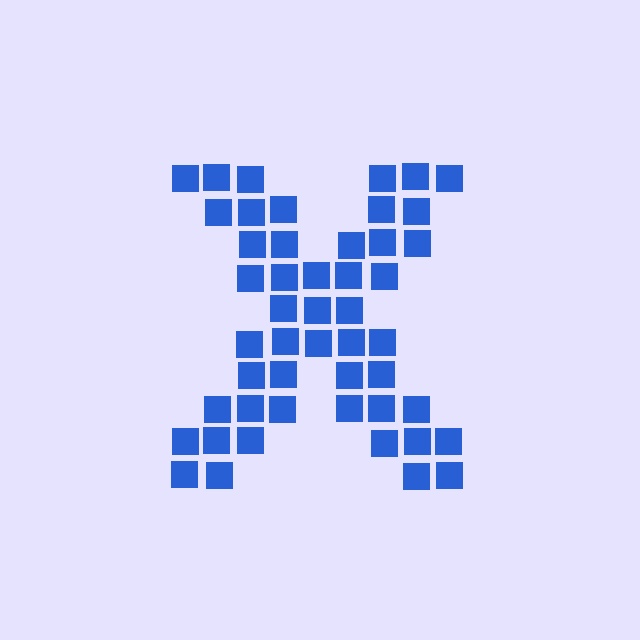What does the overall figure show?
The overall figure shows the letter X.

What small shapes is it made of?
It is made of small squares.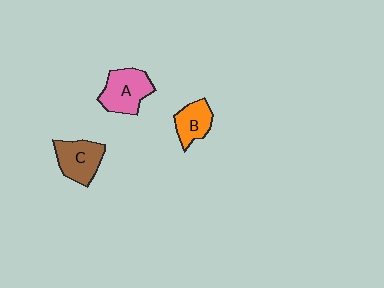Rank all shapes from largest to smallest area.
From largest to smallest: A (pink), C (brown), B (orange).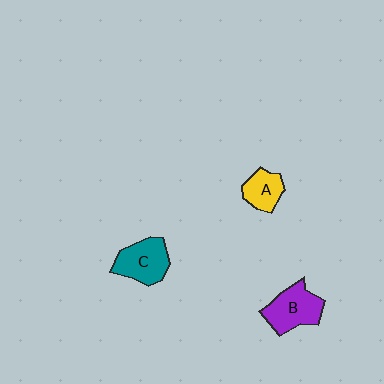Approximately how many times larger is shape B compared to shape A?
Approximately 1.6 times.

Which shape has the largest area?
Shape B (purple).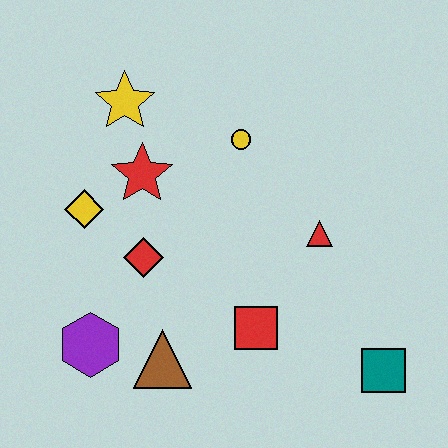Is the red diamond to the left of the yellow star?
No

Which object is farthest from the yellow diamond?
The teal square is farthest from the yellow diamond.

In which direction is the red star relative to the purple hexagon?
The red star is above the purple hexagon.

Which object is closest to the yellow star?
The red star is closest to the yellow star.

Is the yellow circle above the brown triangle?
Yes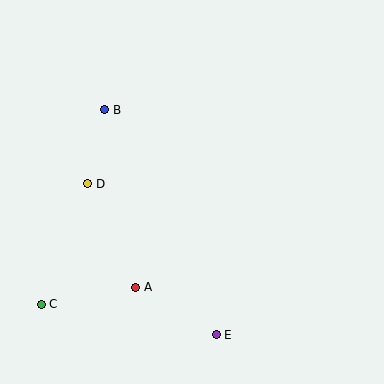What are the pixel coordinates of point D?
Point D is at (88, 184).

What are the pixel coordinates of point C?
Point C is at (41, 304).